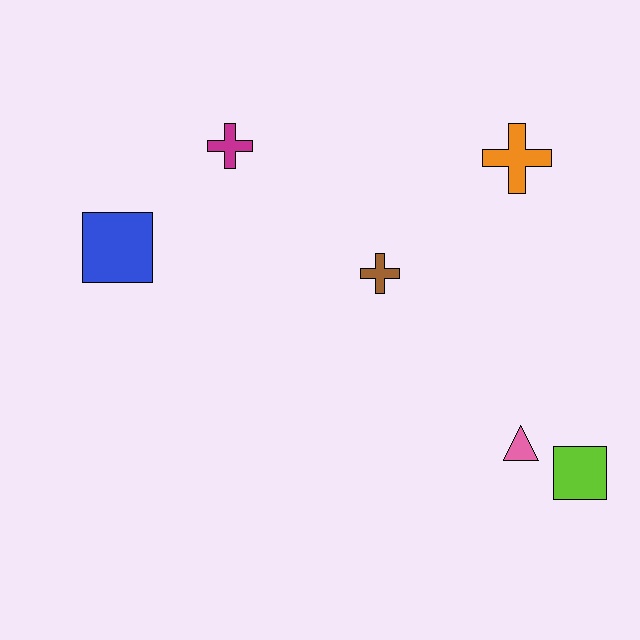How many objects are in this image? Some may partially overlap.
There are 6 objects.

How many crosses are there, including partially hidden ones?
There are 3 crosses.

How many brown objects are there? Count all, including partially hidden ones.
There is 1 brown object.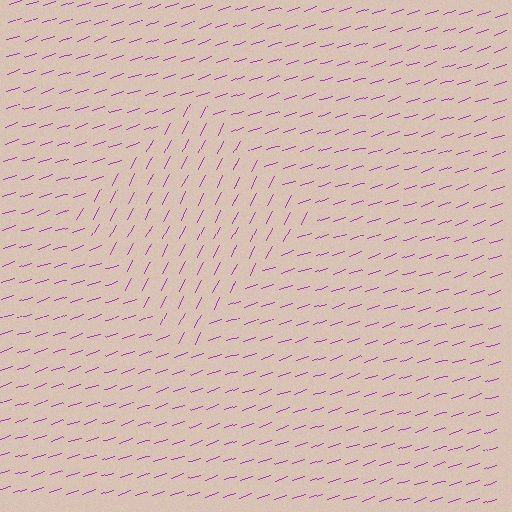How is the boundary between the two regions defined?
The boundary is defined purely by a change in line orientation (approximately 45 degrees difference). All lines are the same color and thickness.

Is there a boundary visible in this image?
Yes, there is a texture boundary formed by a change in line orientation.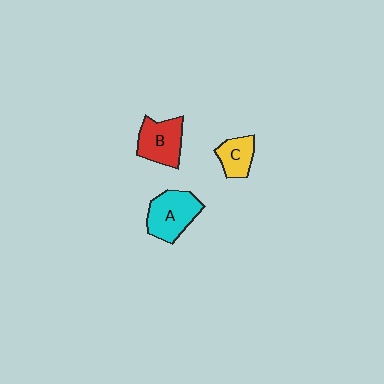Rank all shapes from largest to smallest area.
From largest to smallest: A (cyan), B (red), C (yellow).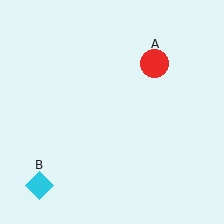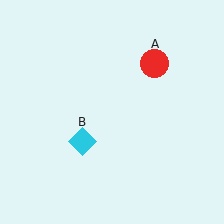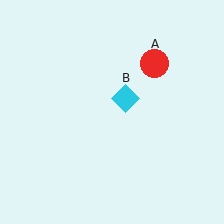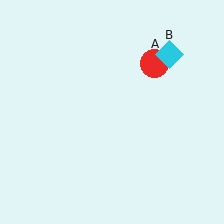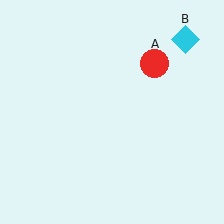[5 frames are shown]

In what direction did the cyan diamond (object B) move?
The cyan diamond (object B) moved up and to the right.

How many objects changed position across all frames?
1 object changed position: cyan diamond (object B).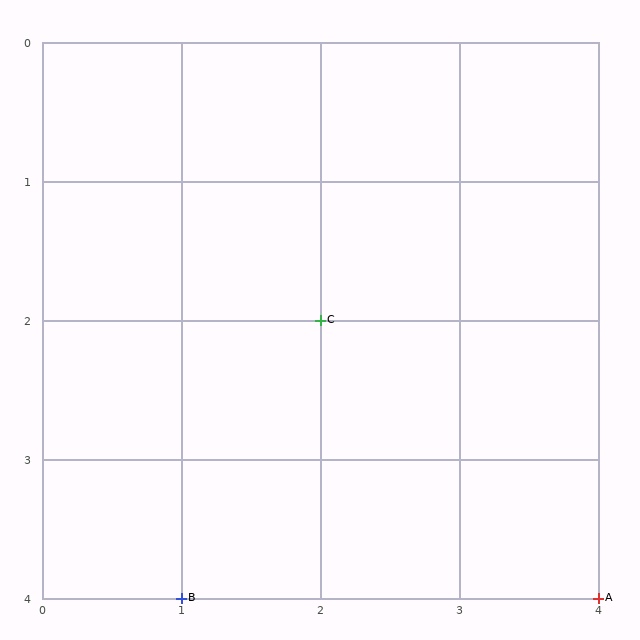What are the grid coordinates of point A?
Point A is at grid coordinates (4, 4).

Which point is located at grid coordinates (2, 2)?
Point C is at (2, 2).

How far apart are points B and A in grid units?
Points B and A are 3 columns apart.